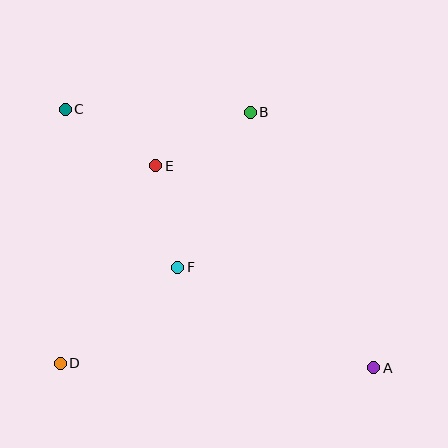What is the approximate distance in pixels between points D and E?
The distance between D and E is approximately 219 pixels.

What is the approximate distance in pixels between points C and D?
The distance between C and D is approximately 254 pixels.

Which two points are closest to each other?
Points E and F are closest to each other.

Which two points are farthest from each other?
Points A and C are farthest from each other.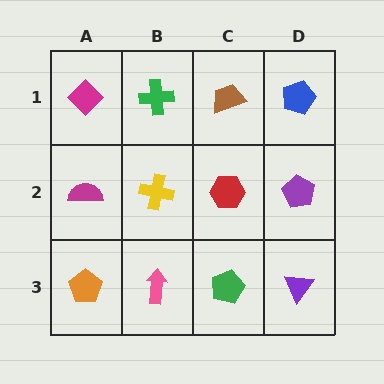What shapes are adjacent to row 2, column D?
A blue pentagon (row 1, column D), a purple triangle (row 3, column D), a red hexagon (row 2, column C).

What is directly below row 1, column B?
A yellow cross.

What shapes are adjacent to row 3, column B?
A yellow cross (row 2, column B), an orange pentagon (row 3, column A), a green pentagon (row 3, column C).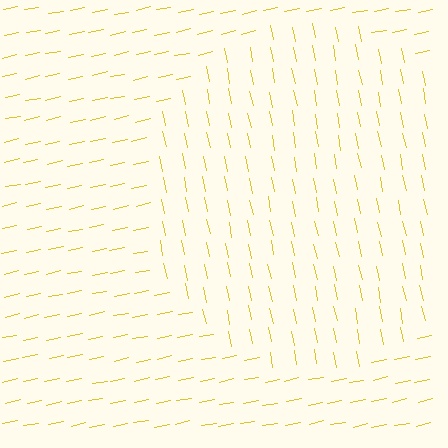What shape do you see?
I see a circle.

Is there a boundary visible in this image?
Yes, there is a texture boundary formed by a change in line orientation.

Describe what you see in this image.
The image is filled with small yellow line segments. A circle region in the image has lines oriented differently from the surrounding lines, creating a visible texture boundary.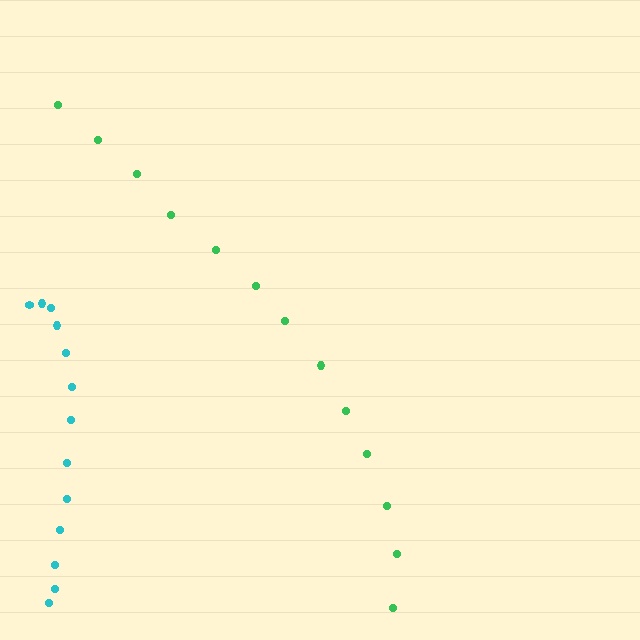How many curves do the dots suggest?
There are 2 distinct paths.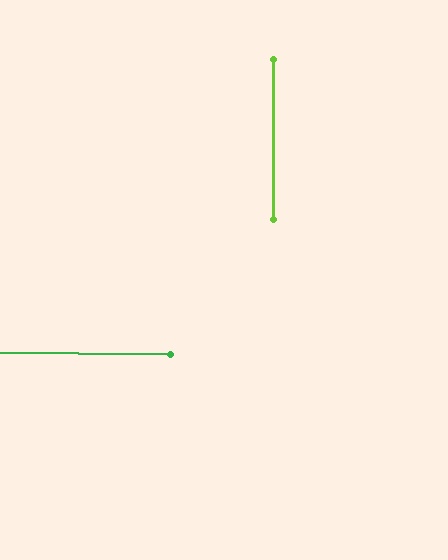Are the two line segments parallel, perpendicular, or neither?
Perpendicular — they meet at approximately 89°.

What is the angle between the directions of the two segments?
Approximately 89 degrees.